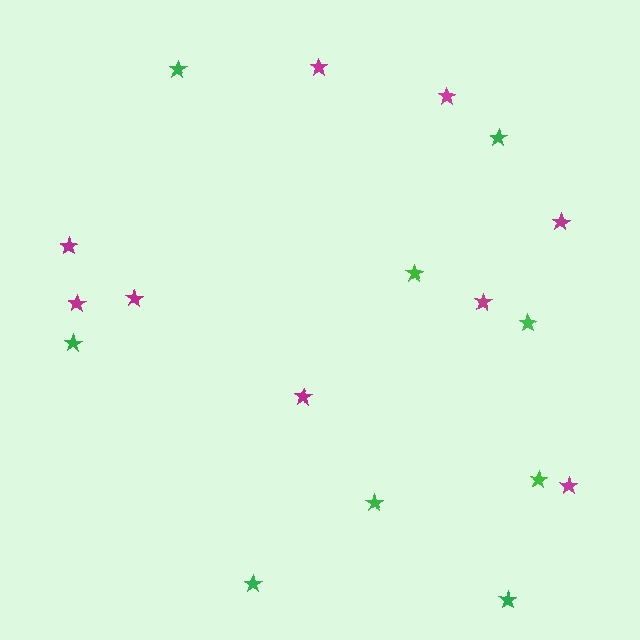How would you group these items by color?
There are 2 groups: one group of magenta stars (9) and one group of green stars (9).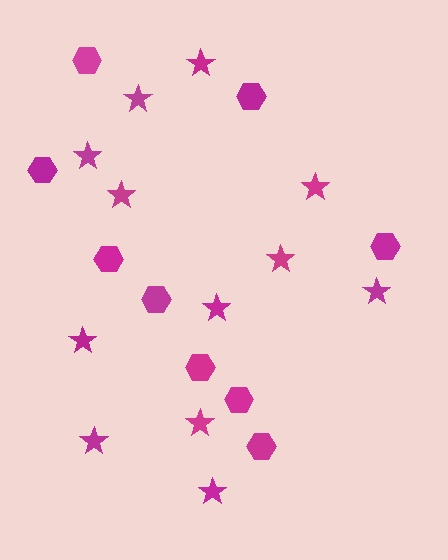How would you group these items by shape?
There are 2 groups: one group of hexagons (9) and one group of stars (12).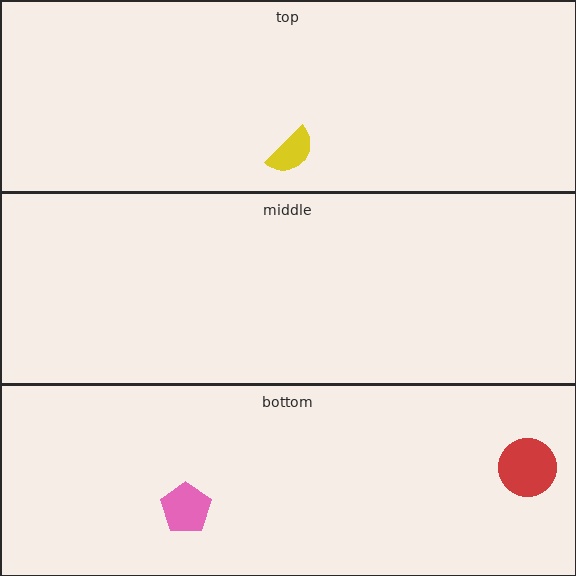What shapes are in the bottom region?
The pink pentagon, the red circle.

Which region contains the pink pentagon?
The bottom region.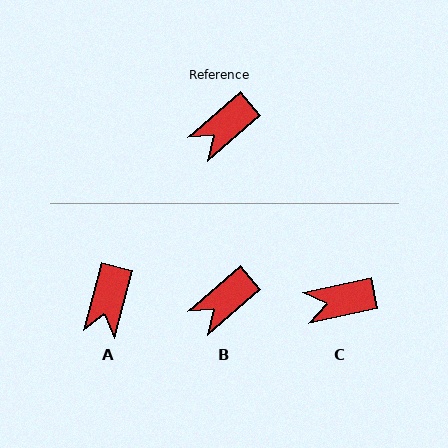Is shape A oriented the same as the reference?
No, it is off by about 34 degrees.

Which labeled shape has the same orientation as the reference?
B.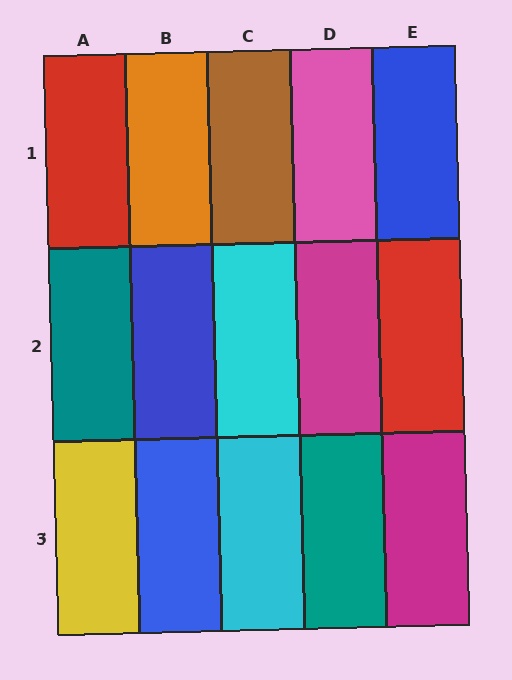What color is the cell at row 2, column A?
Teal.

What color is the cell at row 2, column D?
Magenta.